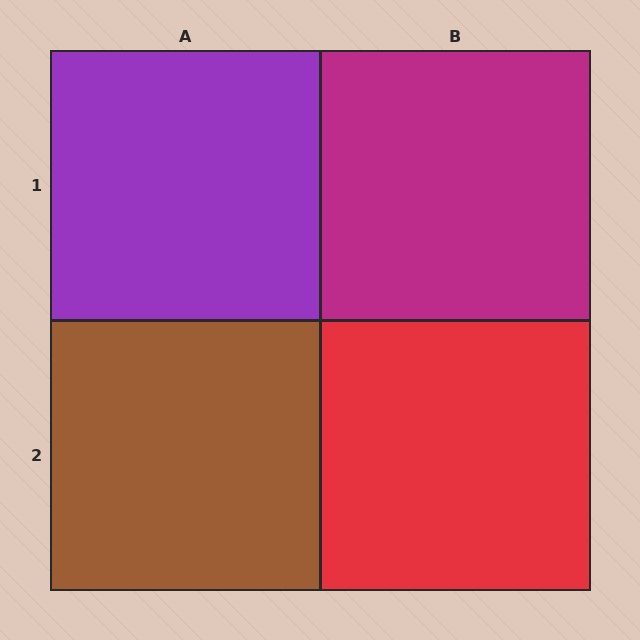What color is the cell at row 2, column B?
Red.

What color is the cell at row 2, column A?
Brown.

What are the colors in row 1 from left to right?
Purple, magenta.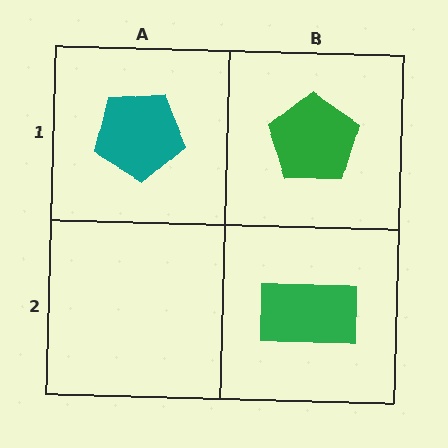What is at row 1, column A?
A teal pentagon.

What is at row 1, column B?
A green pentagon.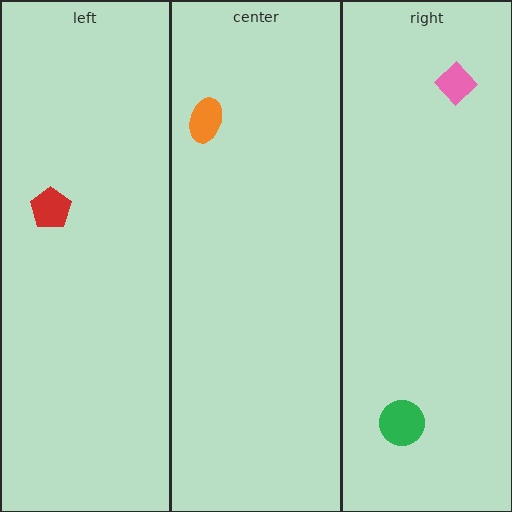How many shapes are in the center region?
1.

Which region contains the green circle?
The right region.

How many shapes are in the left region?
1.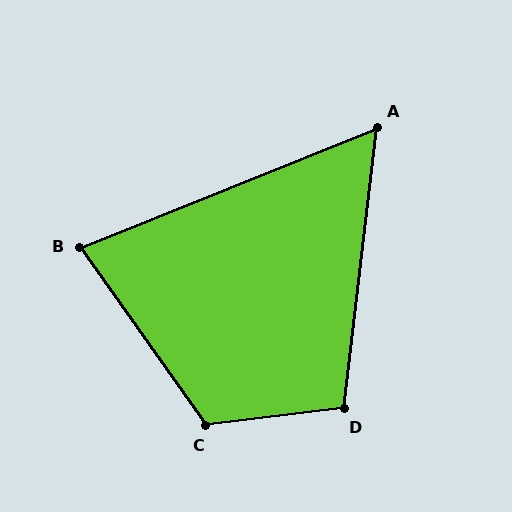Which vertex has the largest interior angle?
C, at approximately 119 degrees.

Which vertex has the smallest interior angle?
A, at approximately 61 degrees.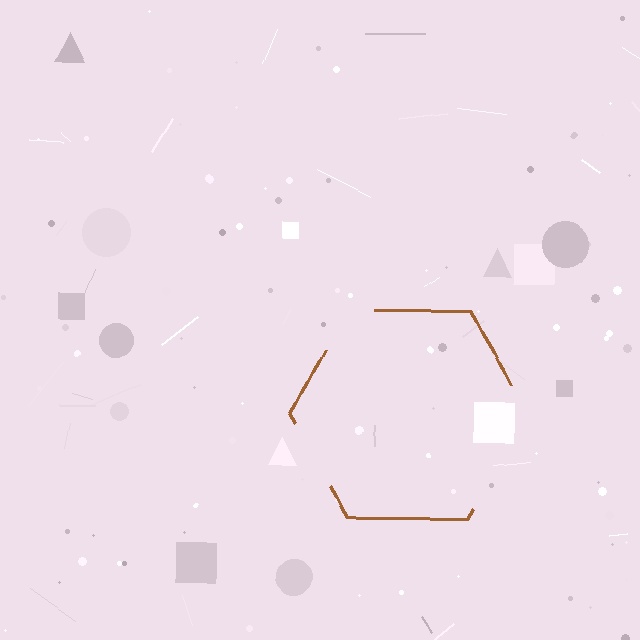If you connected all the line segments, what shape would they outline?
They would outline a hexagon.